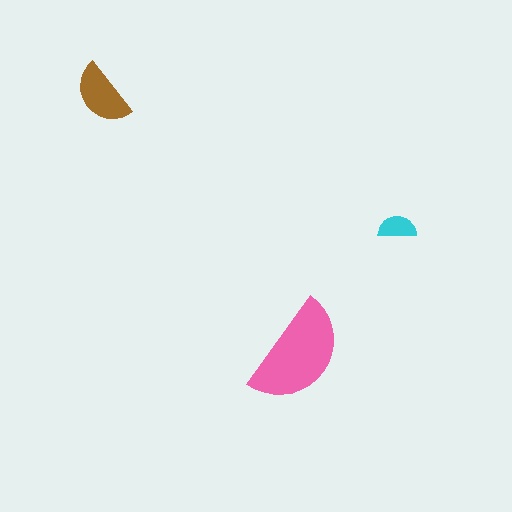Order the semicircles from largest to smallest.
the pink one, the brown one, the cyan one.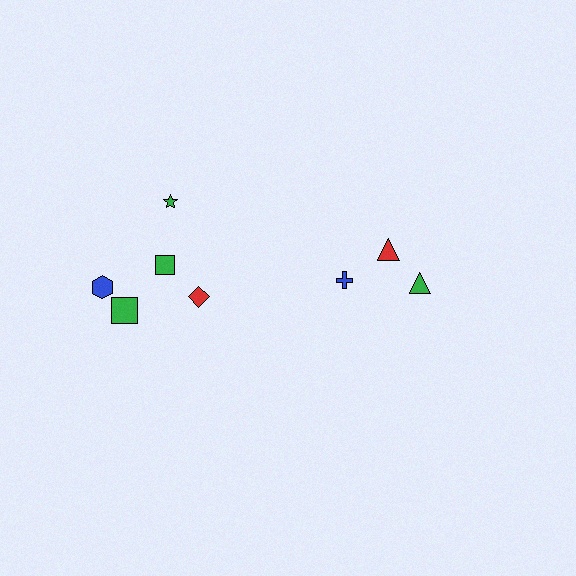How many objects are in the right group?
There are 3 objects.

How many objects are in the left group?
There are 5 objects.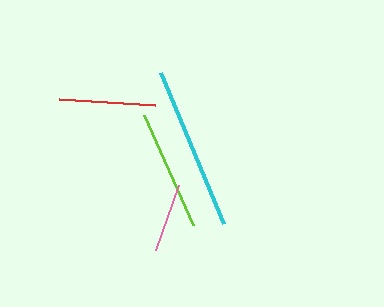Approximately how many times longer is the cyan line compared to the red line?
The cyan line is approximately 1.7 times the length of the red line.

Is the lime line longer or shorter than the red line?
The lime line is longer than the red line.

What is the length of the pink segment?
The pink segment is approximately 69 pixels long.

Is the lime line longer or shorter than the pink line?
The lime line is longer than the pink line.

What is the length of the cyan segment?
The cyan segment is approximately 164 pixels long.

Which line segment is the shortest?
The pink line is the shortest at approximately 69 pixels.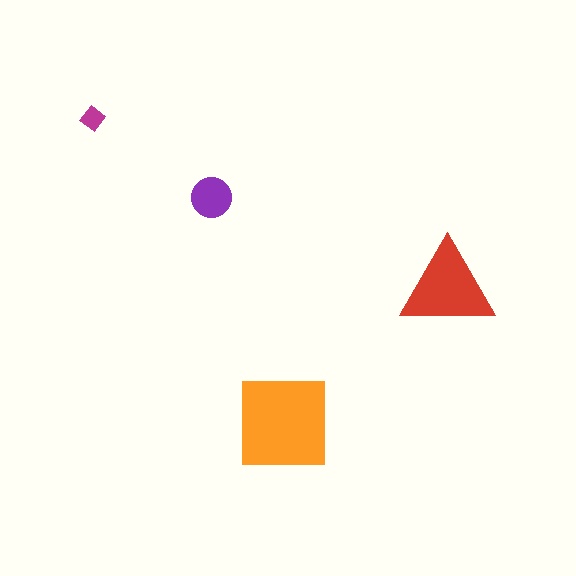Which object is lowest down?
The orange square is bottommost.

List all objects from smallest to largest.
The magenta diamond, the purple circle, the red triangle, the orange square.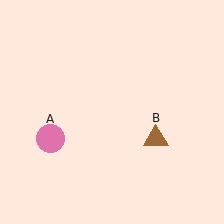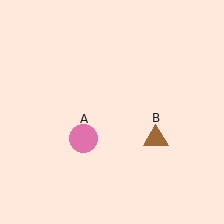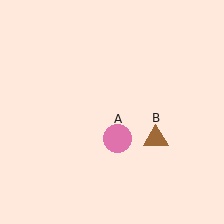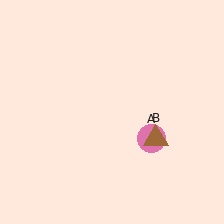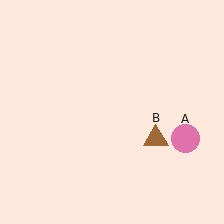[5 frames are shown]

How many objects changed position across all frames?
1 object changed position: pink circle (object A).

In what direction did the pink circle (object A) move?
The pink circle (object A) moved right.